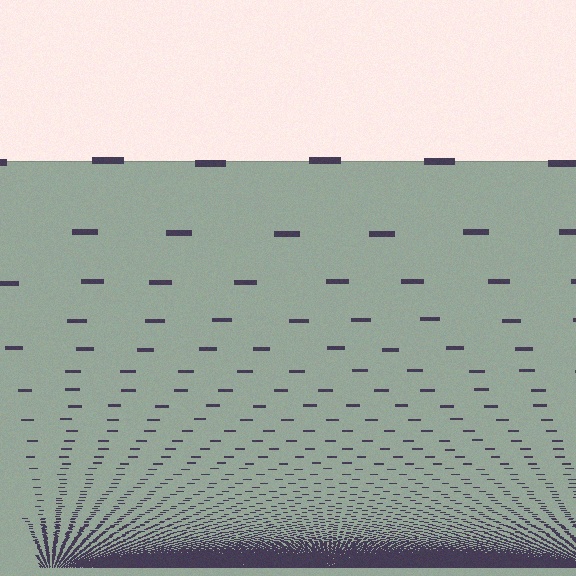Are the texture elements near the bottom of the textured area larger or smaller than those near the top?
Smaller. The gradient is inverted — elements near the bottom are smaller and denser.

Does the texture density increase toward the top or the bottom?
Density increases toward the bottom.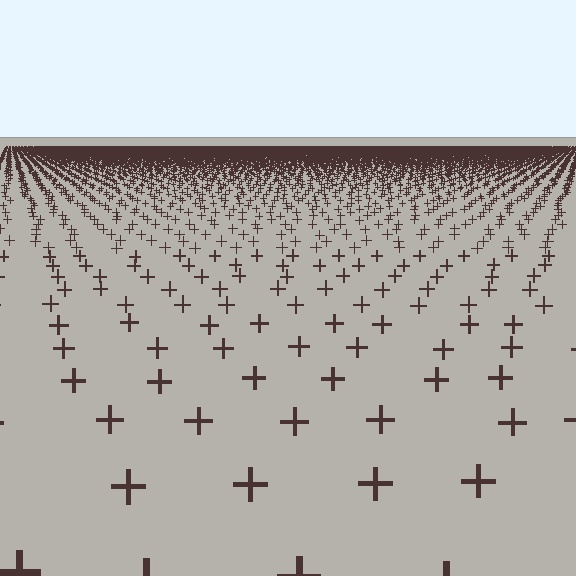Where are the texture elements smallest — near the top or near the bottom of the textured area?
Near the top.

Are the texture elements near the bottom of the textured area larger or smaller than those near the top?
Larger. Near the bottom, elements are closer to the viewer and appear at a bigger on-screen size.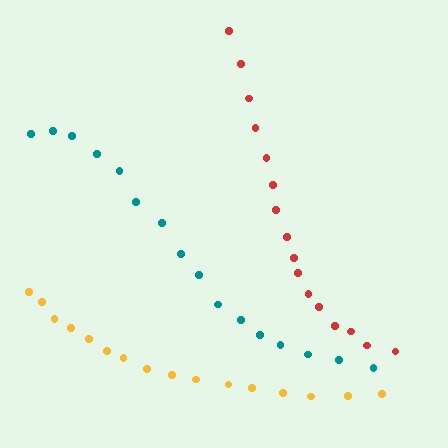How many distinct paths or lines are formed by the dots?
There are 3 distinct paths.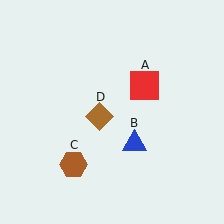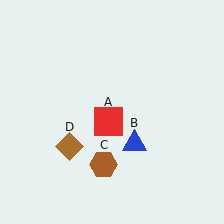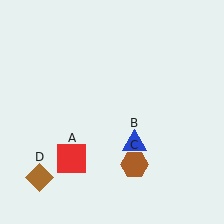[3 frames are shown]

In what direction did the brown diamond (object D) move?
The brown diamond (object D) moved down and to the left.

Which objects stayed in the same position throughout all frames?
Blue triangle (object B) remained stationary.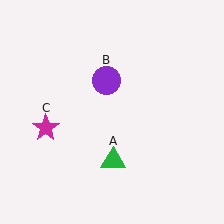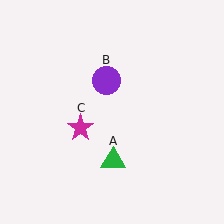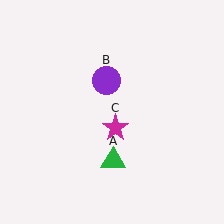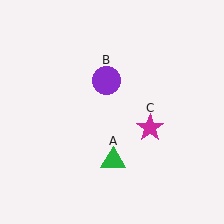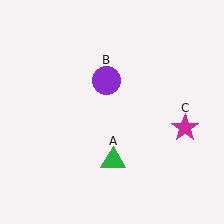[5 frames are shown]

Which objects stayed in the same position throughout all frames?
Green triangle (object A) and purple circle (object B) remained stationary.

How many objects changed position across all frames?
1 object changed position: magenta star (object C).